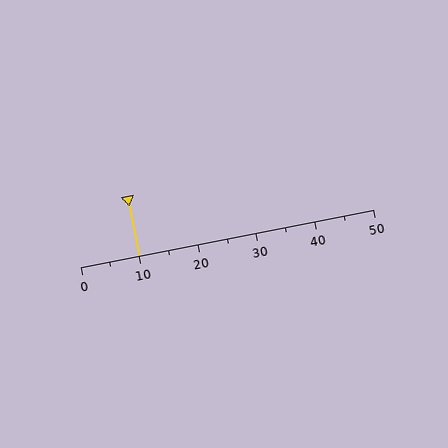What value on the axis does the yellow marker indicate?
The marker indicates approximately 10.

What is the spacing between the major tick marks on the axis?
The major ticks are spaced 10 apart.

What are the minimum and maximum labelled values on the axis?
The axis runs from 0 to 50.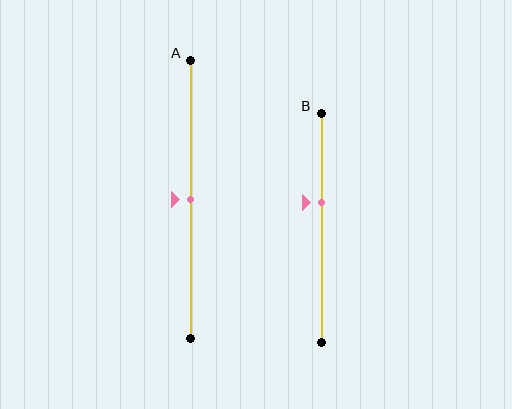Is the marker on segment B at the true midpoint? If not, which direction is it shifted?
No, the marker on segment B is shifted upward by about 11% of the segment length.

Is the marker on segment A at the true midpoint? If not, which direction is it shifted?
Yes, the marker on segment A is at the true midpoint.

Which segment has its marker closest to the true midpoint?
Segment A has its marker closest to the true midpoint.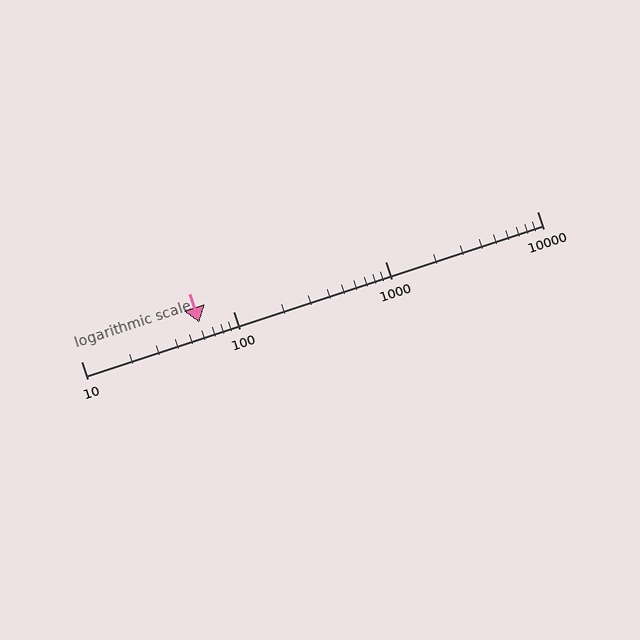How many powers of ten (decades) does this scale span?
The scale spans 3 decades, from 10 to 10000.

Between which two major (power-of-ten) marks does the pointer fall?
The pointer is between 10 and 100.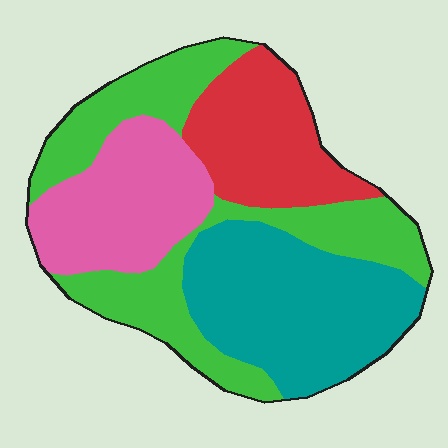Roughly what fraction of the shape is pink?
Pink takes up less than a quarter of the shape.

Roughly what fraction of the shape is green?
Green takes up between a quarter and a half of the shape.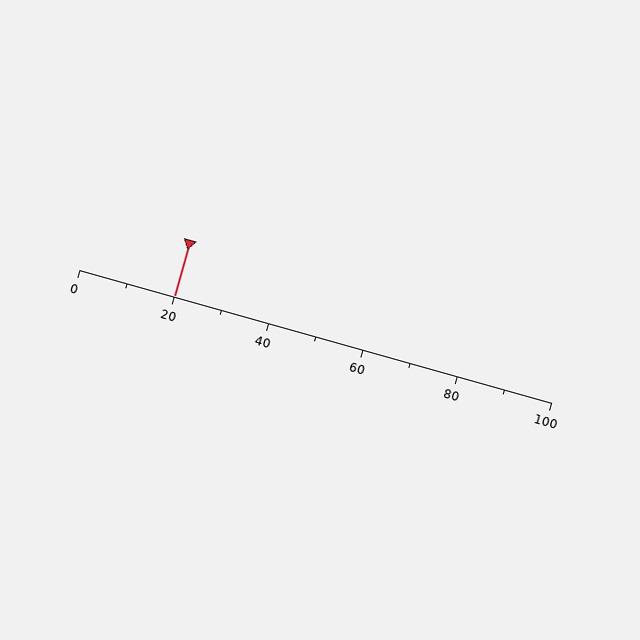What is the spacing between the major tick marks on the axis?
The major ticks are spaced 20 apart.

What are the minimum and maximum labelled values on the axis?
The axis runs from 0 to 100.